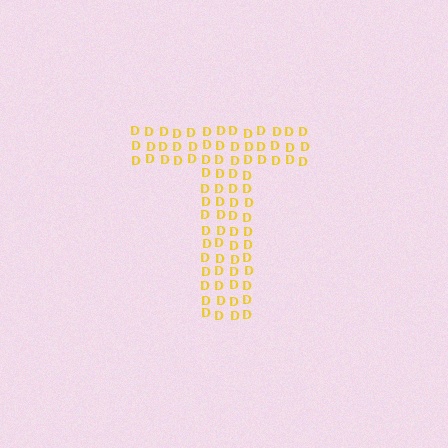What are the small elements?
The small elements are letter D's.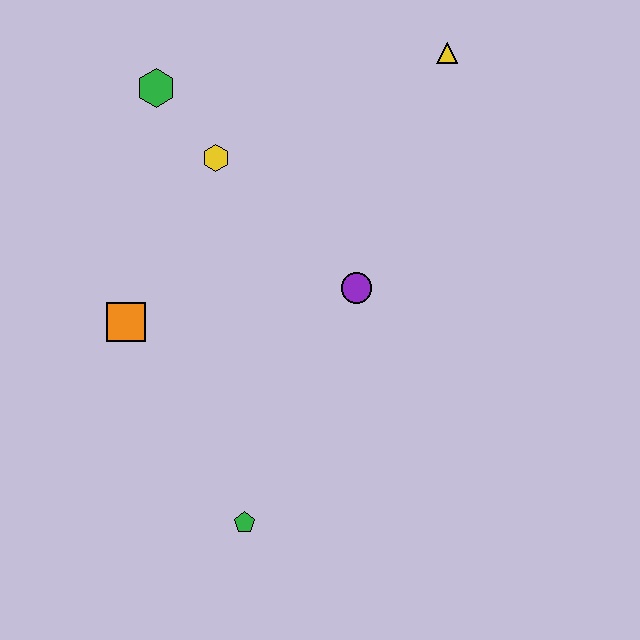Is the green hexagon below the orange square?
No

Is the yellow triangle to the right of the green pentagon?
Yes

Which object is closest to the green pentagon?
The orange square is closest to the green pentagon.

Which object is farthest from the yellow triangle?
The green pentagon is farthest from the yellow triangle.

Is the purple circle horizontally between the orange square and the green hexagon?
No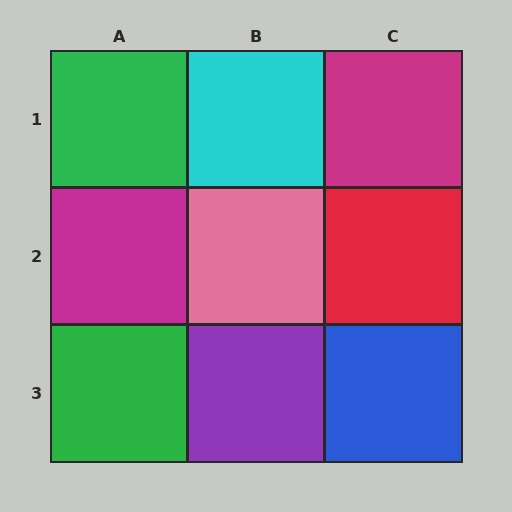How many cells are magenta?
2 cells are magenta.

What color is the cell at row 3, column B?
Purple.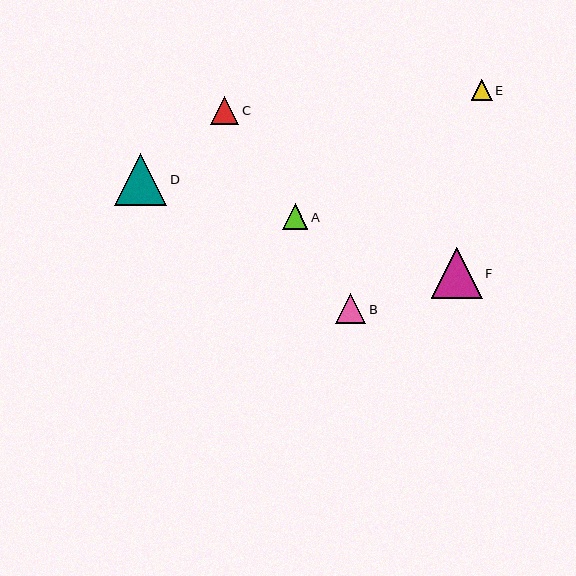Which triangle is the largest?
Triangle D is the largest with a size of approximately 53 pixels.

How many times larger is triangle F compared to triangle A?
Triangle F is approximately 2.0 times the size of triangle A.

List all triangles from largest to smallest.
From largest to smallest: D, F, B, C, A, E.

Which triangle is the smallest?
Triangle E is the smallest with a size of approximately 21 pixels.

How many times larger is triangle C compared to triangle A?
Triangle C is approximately 1.1 times the size of triangle A.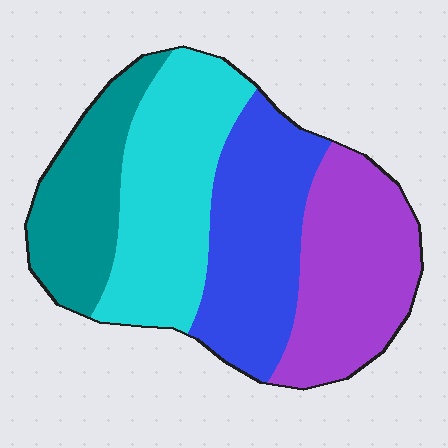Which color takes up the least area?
Teal, at roughly 20%.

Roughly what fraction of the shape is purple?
Purple covers 26% of the shape.